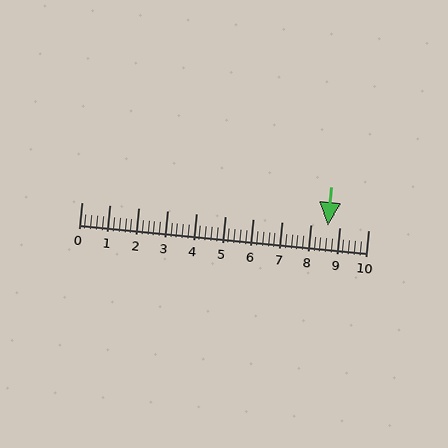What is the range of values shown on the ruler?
The ruler shows values from 0 to 10.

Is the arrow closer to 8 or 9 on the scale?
The arrow is closer to 9.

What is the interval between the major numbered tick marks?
The major tick marks are spaced 1 units apart.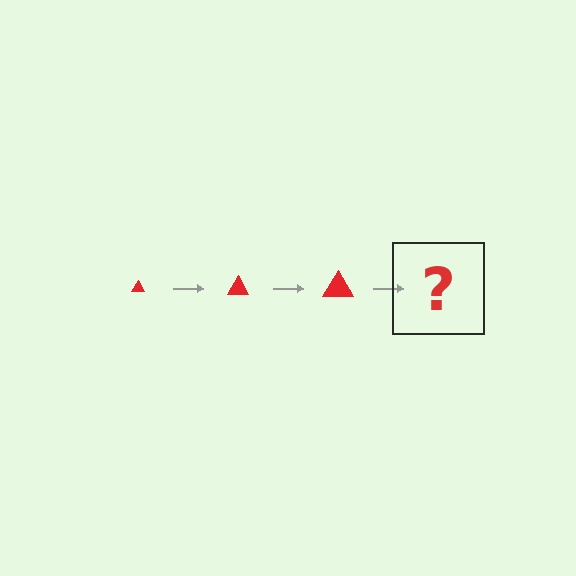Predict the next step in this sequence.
The next step is a red triangle, larger than the previous one.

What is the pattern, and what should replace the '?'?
The pattern is that the triangle gets progressively larger each step. The '?' should be a red triangle, larger than the previous one.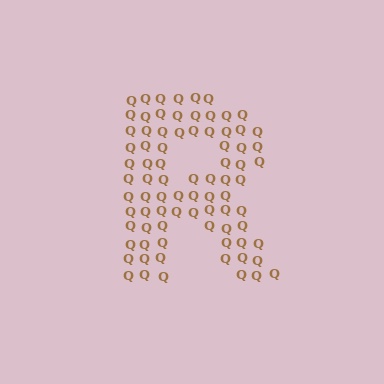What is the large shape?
The large shape is the letter R.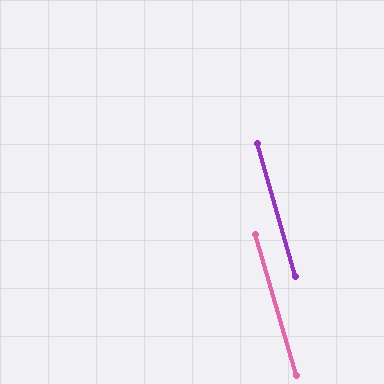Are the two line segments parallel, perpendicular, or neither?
Parallel — their directions differ by only 0.5°.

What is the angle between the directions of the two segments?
Approximately 1 degree.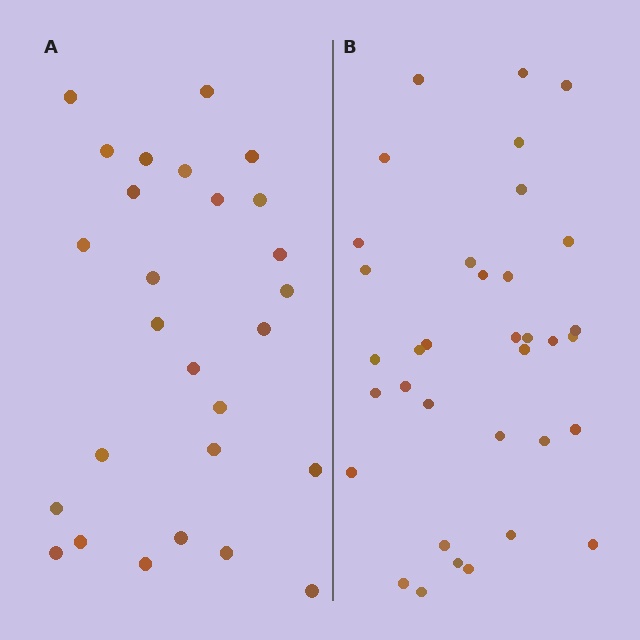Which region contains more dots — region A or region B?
Region B (the right region) has more dots.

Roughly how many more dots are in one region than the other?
Region B has roughly 8 or so more dots than region A.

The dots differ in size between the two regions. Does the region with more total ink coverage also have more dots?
No. Region A has more total ink coverage because its dots are larger, but region B actually contains more individual dots. Total area can be misleading — the number of items is what matters here.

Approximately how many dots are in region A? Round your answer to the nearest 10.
About 30 dots. (The exact count is 27, which rounds to 30.)